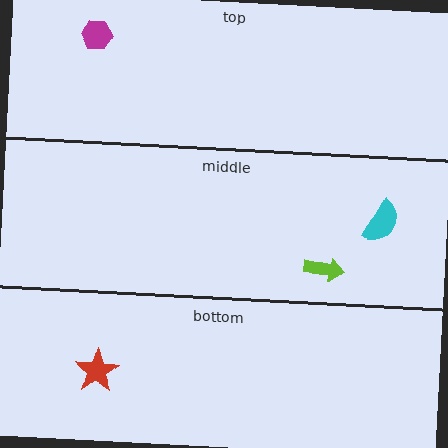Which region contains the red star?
The bottom region.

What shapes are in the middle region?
The lime arrow, the cyan semicircle.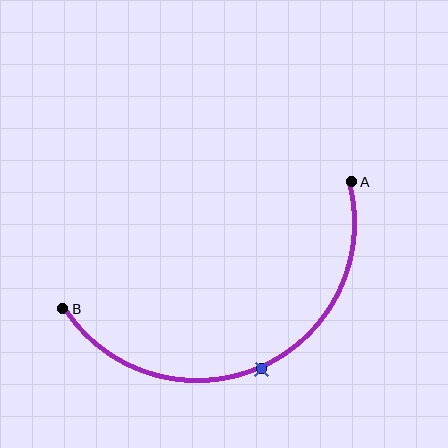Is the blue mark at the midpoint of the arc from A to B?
Yes. The blue mark lies on the arc at equal arc-length from both A and B — it is the arc midpoint.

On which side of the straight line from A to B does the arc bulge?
The arc bulges below the straight line connecting A and B.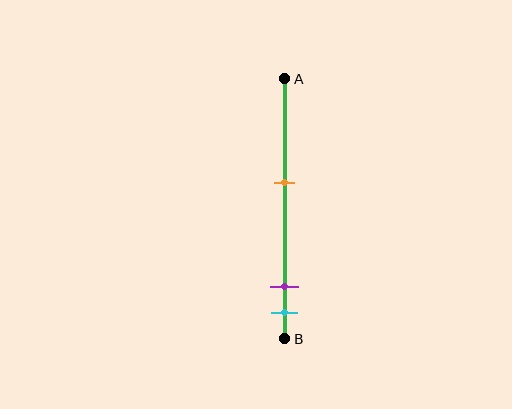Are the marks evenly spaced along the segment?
No, the marks are not evenly spaced.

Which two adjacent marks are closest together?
The purple and cyan marks are the closest adjacent pair.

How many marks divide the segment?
There are 3 marks dividing the segment.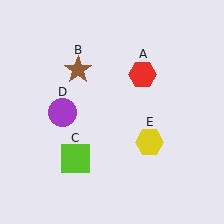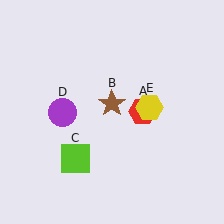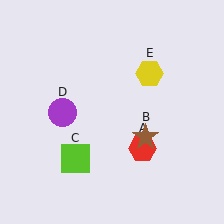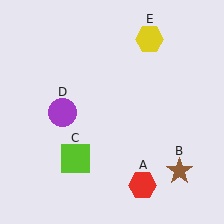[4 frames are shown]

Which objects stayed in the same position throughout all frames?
Lime square (object C) and purple circle (object D) remained stationary.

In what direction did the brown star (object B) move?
The brown star (object B) moved down and to the right.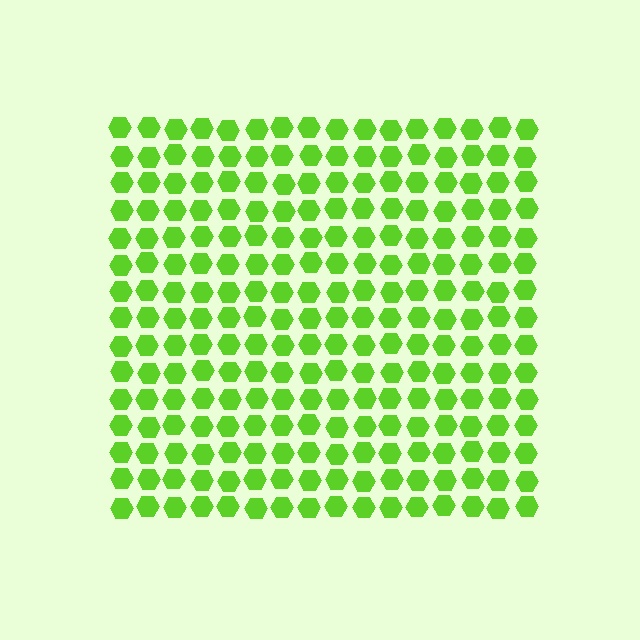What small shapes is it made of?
It is made of small hexagons.